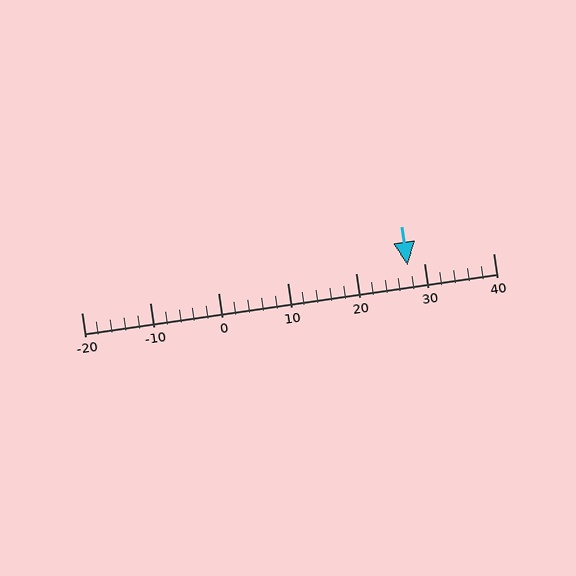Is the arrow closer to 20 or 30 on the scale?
The arrow is closer to 30.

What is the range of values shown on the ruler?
The ruler shows values from -20 to 40.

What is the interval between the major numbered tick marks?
The major tick marks are spaced 10 units apart.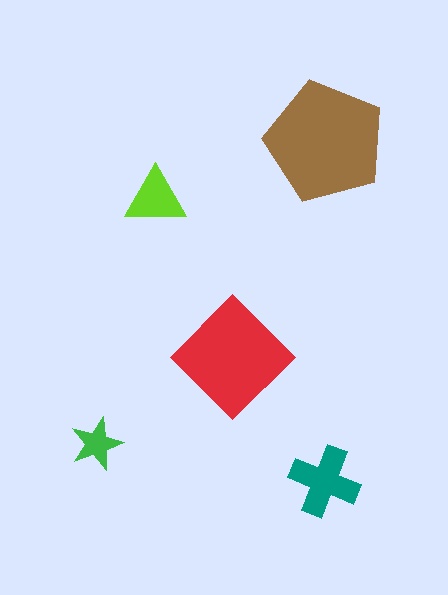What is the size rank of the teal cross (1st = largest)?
3rd.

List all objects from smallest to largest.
The green star, the lime triangle, the teal cross, the red diamond, the brown pentagon.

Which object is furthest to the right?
The brown pentagon is rightmost.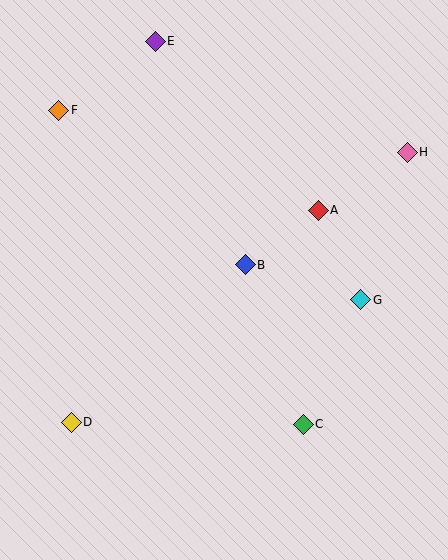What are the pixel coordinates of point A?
Point A is at (318, 210).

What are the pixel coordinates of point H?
Point H is at (407, 152).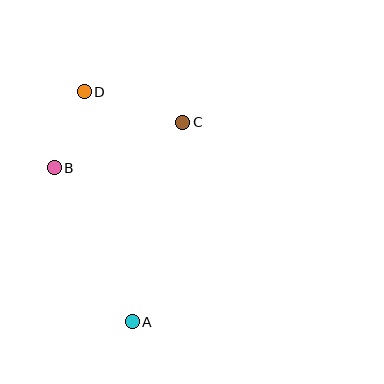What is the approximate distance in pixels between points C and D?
The distance between C and D is approximately 103 pixels.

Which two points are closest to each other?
Points B and D are closest to each other.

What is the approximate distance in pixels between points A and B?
The distance between A and B is approximately 173 pixels.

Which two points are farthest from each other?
Points A and D are farthest from each other.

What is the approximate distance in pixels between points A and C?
The distance between A and C is approximately 205 pixels.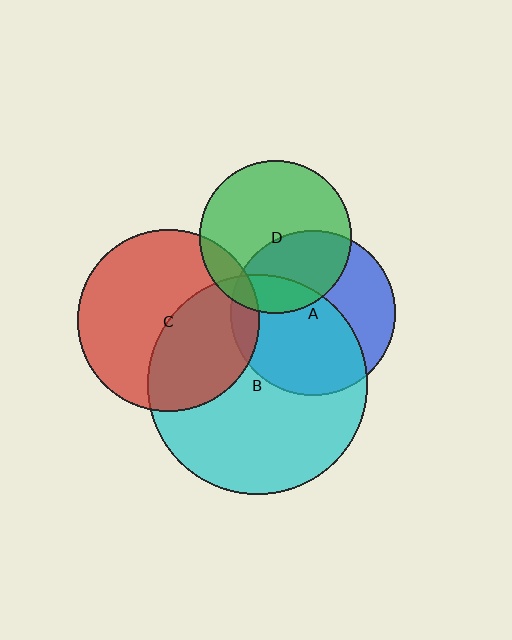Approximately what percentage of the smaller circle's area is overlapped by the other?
Approximately 40%.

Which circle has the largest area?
Circle B (cyan).